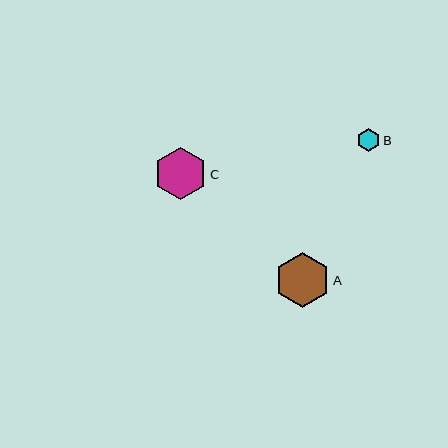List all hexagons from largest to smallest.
From largest to smallest: A, C, B.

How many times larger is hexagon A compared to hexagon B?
Hexagon A is approximately 2.4 times the size of hexagon B.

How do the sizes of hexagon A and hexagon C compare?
Hexagon A and hexagon C are approximately the same size.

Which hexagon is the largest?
Hexagon A is the largest with a size of approximately 55 pixels.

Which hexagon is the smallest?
Hexagon B is the smallest with a size of approximately 23 pixels.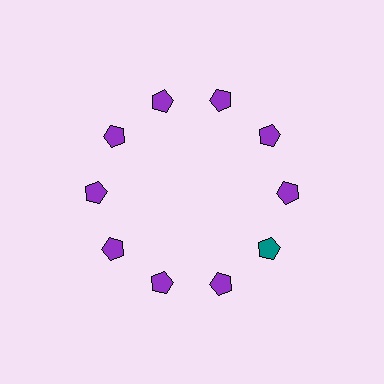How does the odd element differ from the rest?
It has a different color: teal instead of purple.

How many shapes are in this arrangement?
There are 10 shapes arranged in a ring pattern.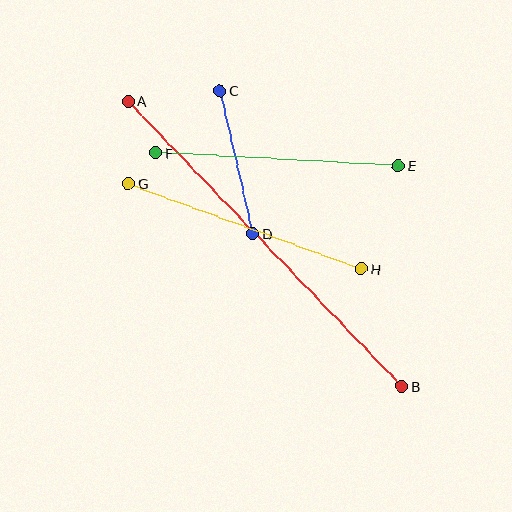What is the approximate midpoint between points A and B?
The midpoint is at approximately (265, 244) pixels.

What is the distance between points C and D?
The distance is approximately 146 pixels.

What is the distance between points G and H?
The distance is approximately 248 pixels.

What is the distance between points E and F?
The distance is approximately 243 pixels.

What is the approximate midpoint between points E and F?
The midpoint is at approximately (277, 159) pixels.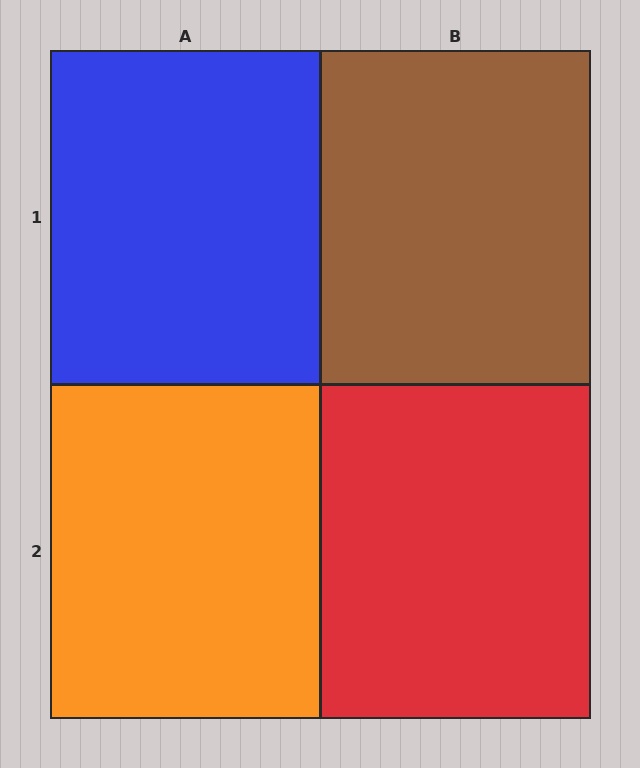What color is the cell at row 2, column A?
Orange.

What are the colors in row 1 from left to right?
Blue, brown.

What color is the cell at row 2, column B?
Red.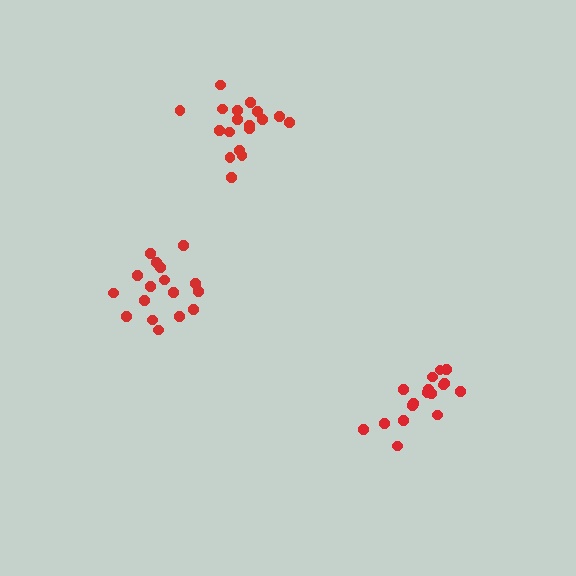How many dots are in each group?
Group 1: 17 dots, Group 2: 18 dots, Group 3: 17 dots (52 total).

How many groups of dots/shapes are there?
There are 3 groups.